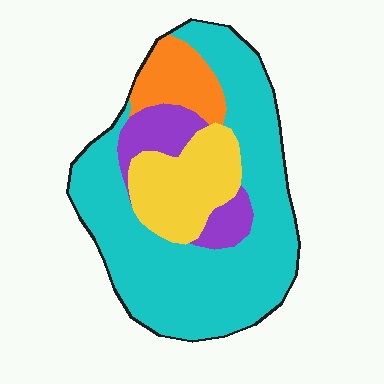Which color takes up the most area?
Cyan, at roughly 60%.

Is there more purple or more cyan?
Cyan.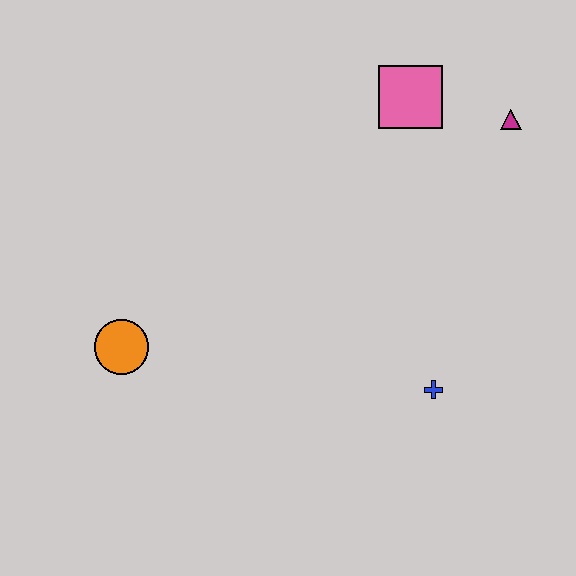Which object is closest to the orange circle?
The blue cross is closest to the orange circle.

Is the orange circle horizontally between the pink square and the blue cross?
No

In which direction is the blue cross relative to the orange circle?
The blue cross is to the right of the orange circle.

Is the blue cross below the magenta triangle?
Yes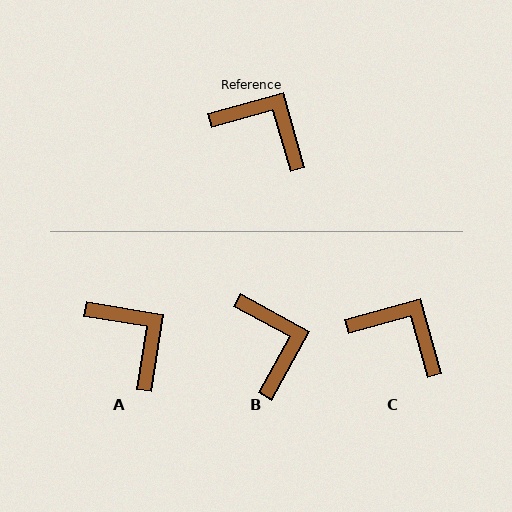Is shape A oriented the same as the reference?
No, it is off by about 25 degrees.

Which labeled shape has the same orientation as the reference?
C.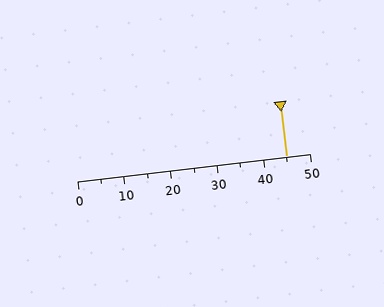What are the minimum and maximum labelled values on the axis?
The axis runs from 0 to 50.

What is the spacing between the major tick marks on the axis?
The major ticks are spaced 10 apart.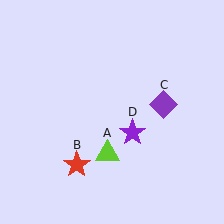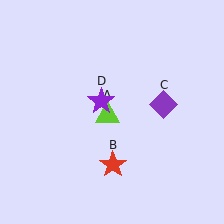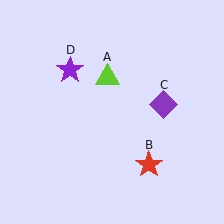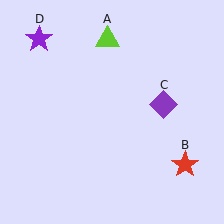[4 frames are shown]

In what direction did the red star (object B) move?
The red star (object B) moved right.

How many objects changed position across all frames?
3 objects changed position: lime triangle (object A), red star (object B), purple star (object D).